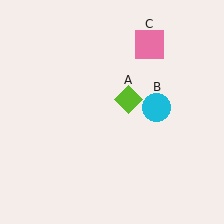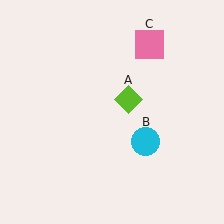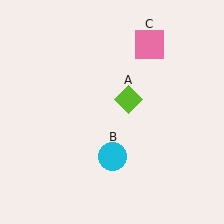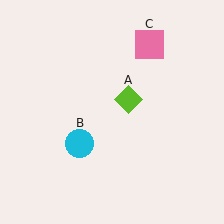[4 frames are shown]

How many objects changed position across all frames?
1 object changed position: cyan circle (object B).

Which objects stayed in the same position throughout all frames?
Lime diamond (object A) and pink square (object C) remained stationary.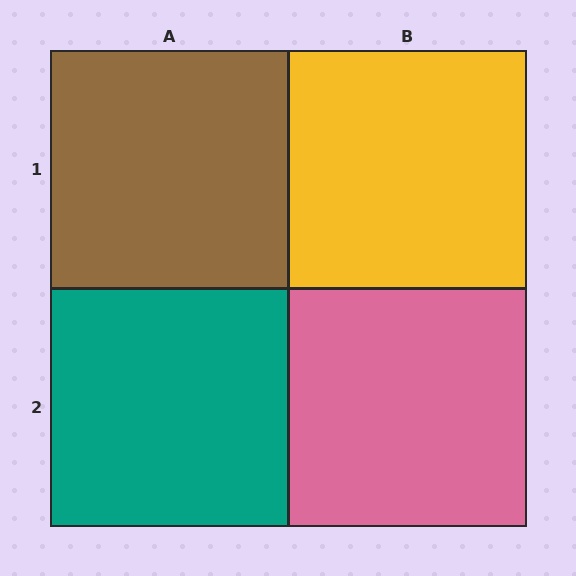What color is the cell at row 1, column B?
Yellow.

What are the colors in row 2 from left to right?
Teal, pink.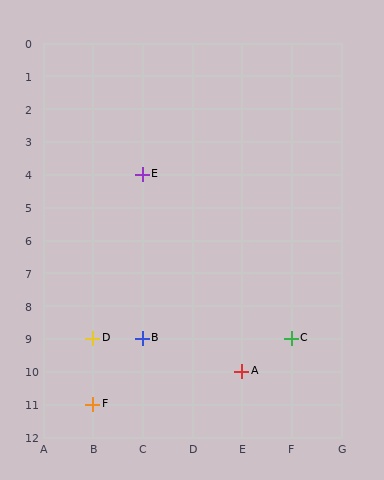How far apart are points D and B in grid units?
Points D and B are 1 column apart.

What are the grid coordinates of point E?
Point E is at grid coordinates (C, 4).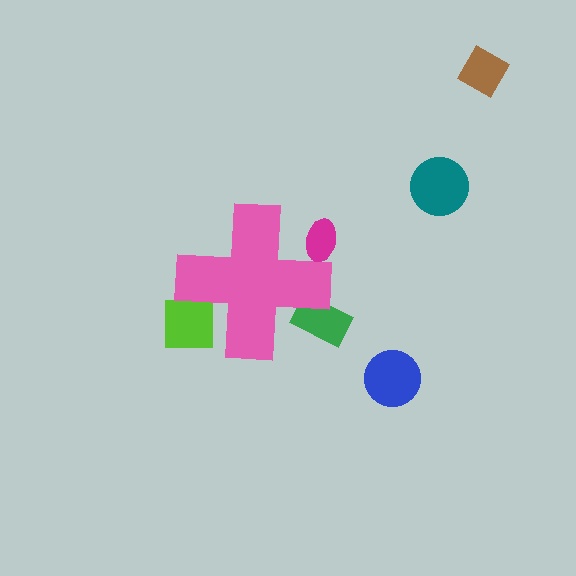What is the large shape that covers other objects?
A pink cross.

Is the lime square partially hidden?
Yes, the lime square is partially hidden behind the pink cross.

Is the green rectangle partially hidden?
Yes, the green rectangle is partially hidden behind the pink cross.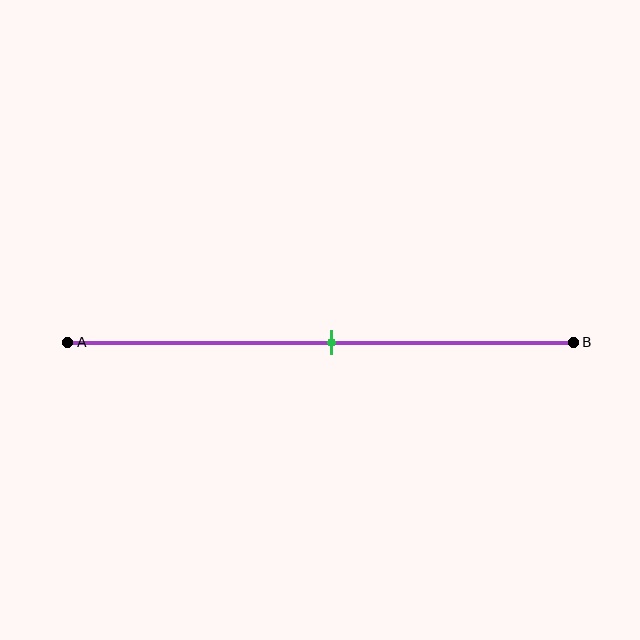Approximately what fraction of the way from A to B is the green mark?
The green mark is approximately 50% of the way from A to B.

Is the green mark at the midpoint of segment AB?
Yes, the mark is approximately at the midpoint.